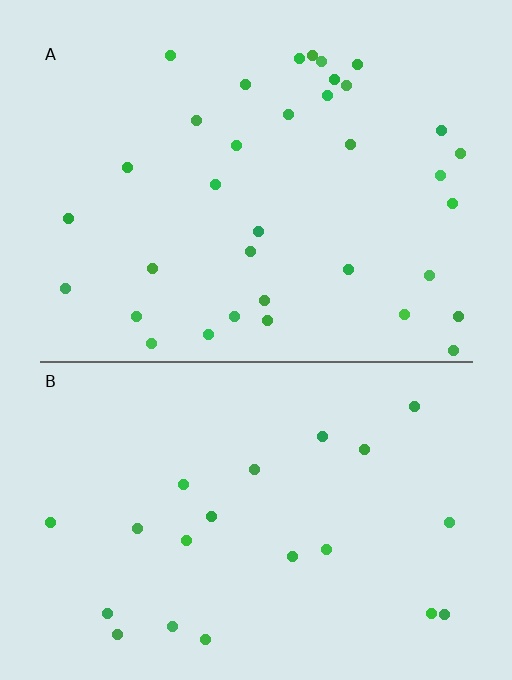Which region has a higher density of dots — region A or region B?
A (the top).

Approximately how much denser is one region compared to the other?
Approximately 1.7× — region A over region B.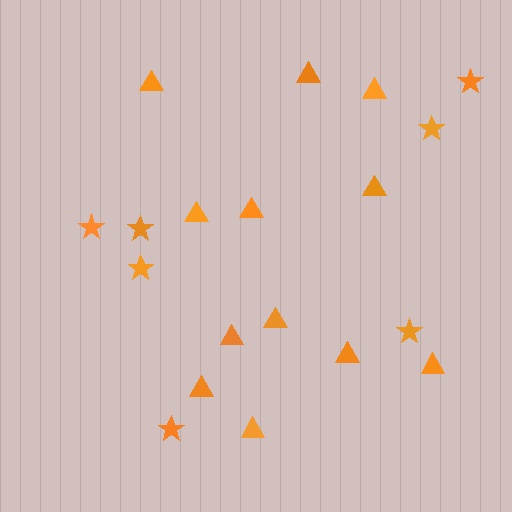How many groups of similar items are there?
There are 2 groups: one group of triangles (12) and one group of stars (7).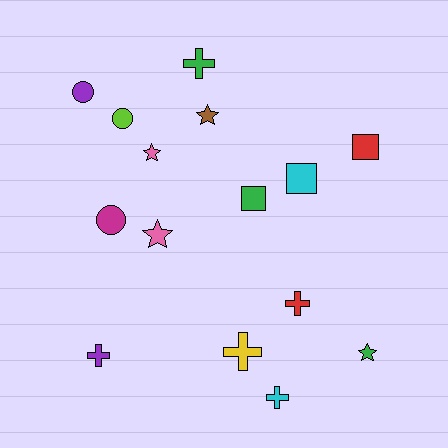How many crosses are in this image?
There are 5 crosses.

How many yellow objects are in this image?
There is 1 yellow object.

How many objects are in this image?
There are 15 objects.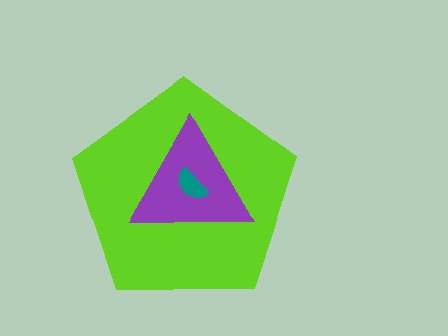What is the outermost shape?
The lime pentagon.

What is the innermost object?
The teal semicircle.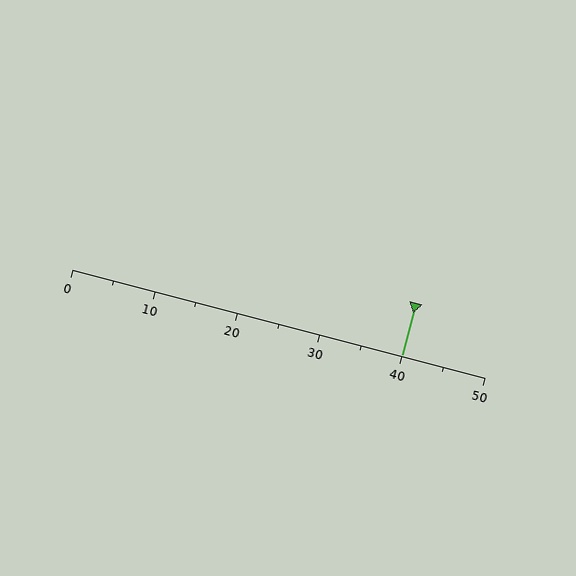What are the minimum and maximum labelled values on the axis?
The axis runs from 0 to 50.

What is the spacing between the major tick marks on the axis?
The major ticks are spaced 10 apart.